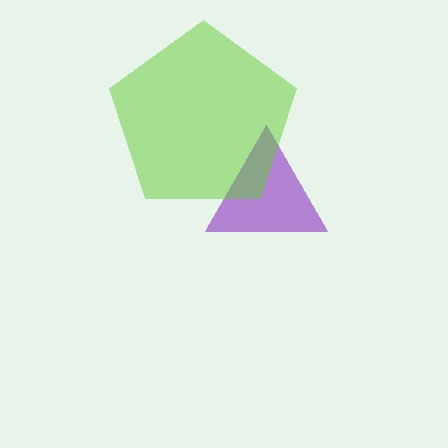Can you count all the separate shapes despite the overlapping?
Yes, there are 2 separate shapes.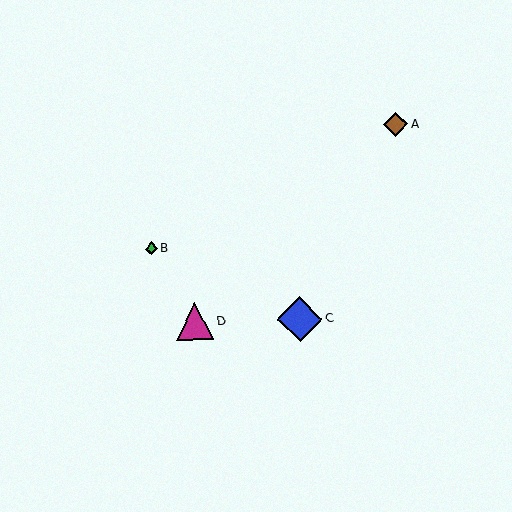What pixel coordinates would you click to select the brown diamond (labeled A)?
Click at (395, 125) to select the brown diamond A.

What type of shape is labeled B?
Shape B is a green diamond.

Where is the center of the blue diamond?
The center of the blue diamond is at (300, 319).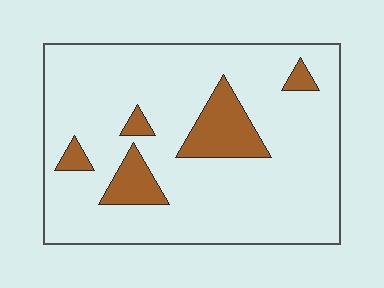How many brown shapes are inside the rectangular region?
5.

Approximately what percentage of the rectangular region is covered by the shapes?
Approximately 15%.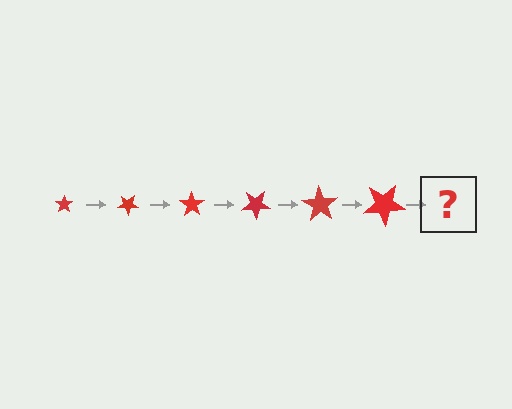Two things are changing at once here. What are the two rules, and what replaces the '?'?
The two rules are that the star grows larger each step and it rotates 35 degrees each step. The '?' should be a star, larger than the previous one and rotated 210 degrees from the start.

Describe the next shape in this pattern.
It should be a star, larger than the previous one and rotated 210 degrees from the start.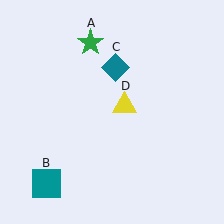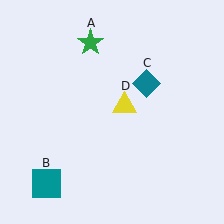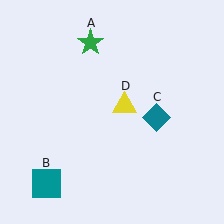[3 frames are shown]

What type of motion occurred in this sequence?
The teal diamond (object C) rotated clockwise around the center of the scene.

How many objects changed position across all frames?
1 object changed position: teal diamond (object C).